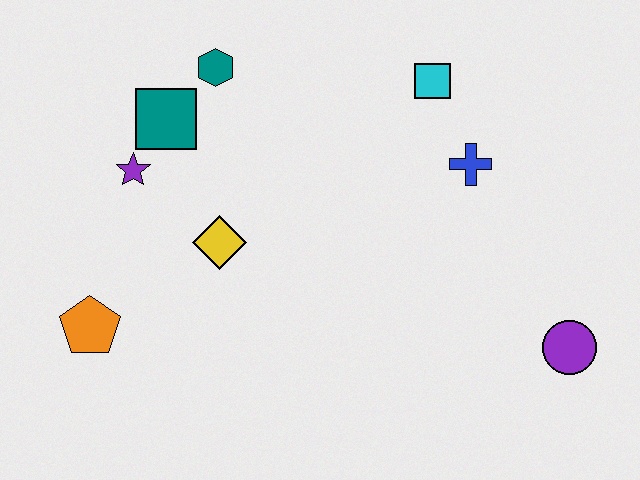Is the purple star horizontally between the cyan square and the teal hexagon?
No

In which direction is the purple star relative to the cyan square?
The purple star is to the left of the cyan square.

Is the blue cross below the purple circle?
No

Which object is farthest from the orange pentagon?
The purple circle is farthest from the orange pentagon.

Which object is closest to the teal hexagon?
The teal square is closest to the teal hexagon.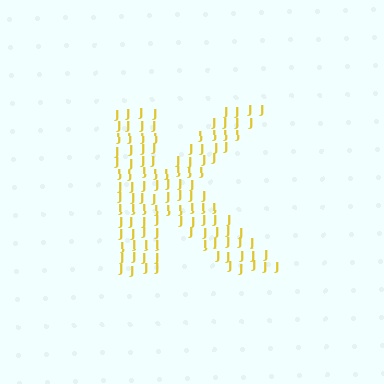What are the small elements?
The small elements are letter J's.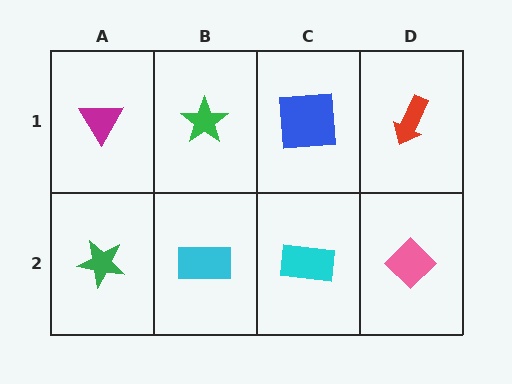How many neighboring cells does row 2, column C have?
3.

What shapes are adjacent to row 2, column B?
A green star (row 1, column B), a green star (row 2, column A), a cyan rectangle (row 2, column C).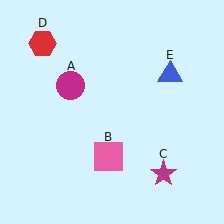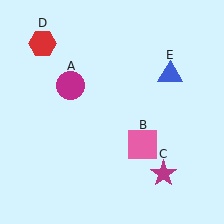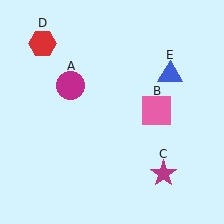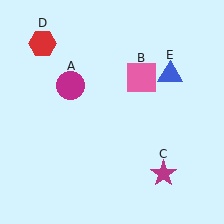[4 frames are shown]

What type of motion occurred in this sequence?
The pink square (object B) rotated counterclockwise around the center of the scene.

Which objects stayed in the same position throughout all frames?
Magenta circle (object A) and magenta star (object C) and red hexagon (object D) and blue triangle (object E) remained stationary.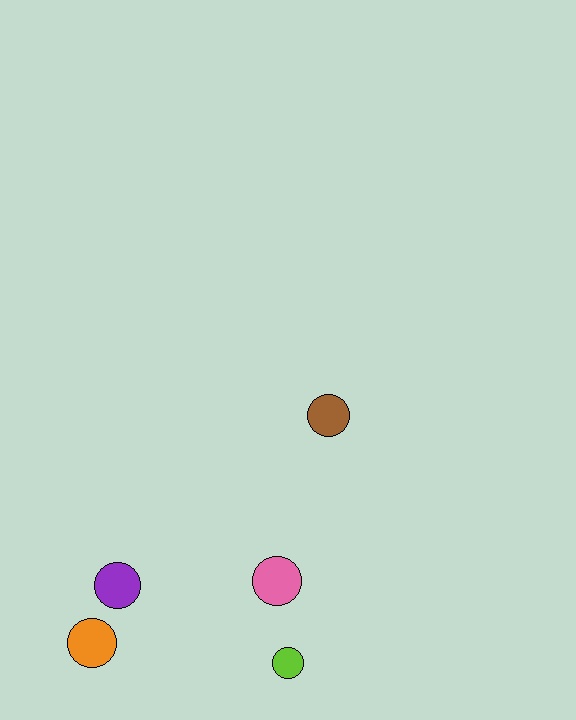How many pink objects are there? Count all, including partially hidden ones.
There is 1 pink object.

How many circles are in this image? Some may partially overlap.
There are 5 circles.